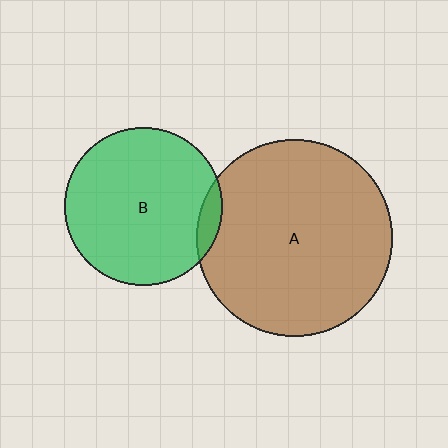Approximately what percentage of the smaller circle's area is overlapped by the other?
Approximately 5%.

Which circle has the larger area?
Circle A (brown).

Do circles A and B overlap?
Yes.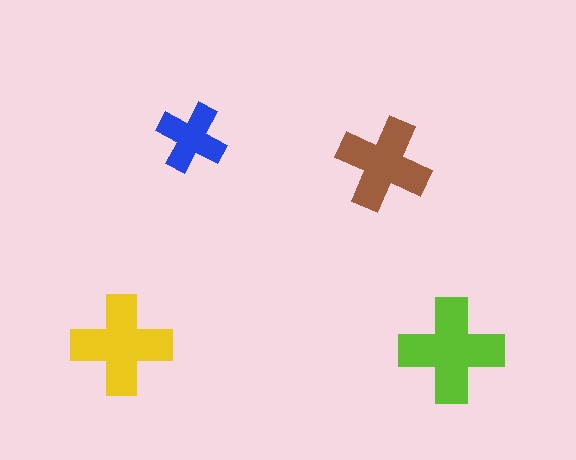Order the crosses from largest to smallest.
the lime one, the yellow one, the brown one, the blue one.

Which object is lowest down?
The lime cross is bottommost.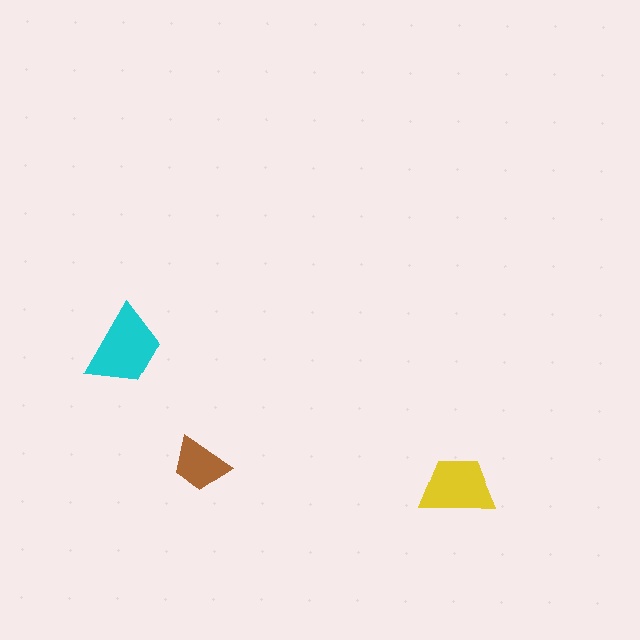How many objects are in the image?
There are 3 objects in the image.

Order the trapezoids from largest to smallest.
the cyan one, the yellow one, the brown one.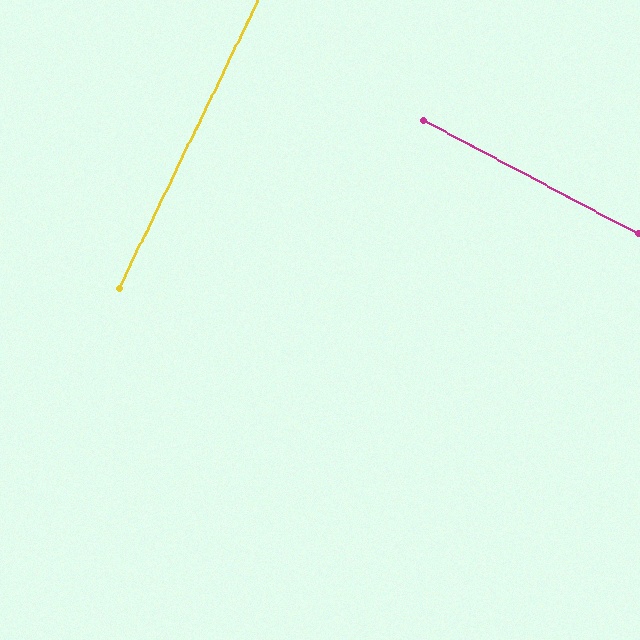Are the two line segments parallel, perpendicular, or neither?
Perpendicular — they meet at approximately 88°.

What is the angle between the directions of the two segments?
Approximately 88 degrees.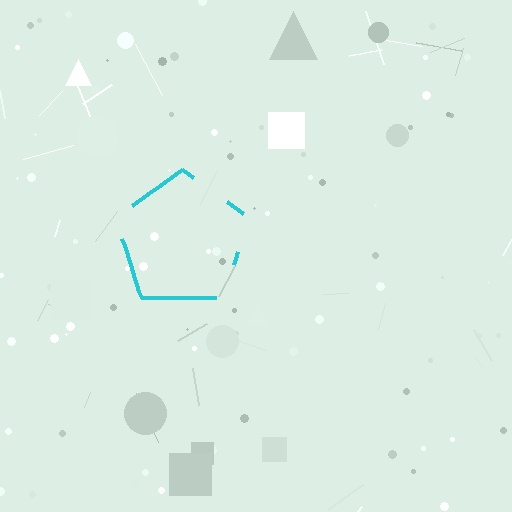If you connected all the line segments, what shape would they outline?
They would outline a pentagon.